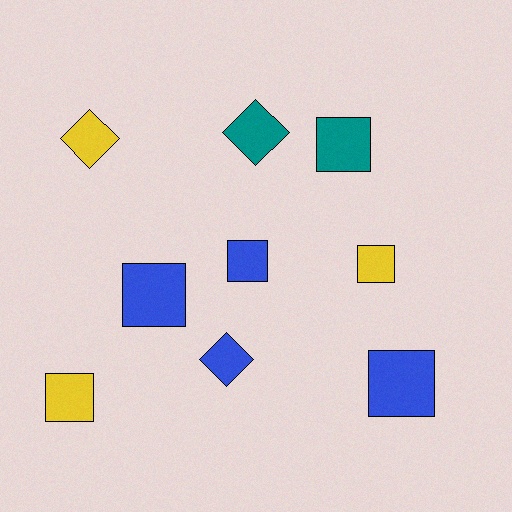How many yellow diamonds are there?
There is 1 yellow diamond.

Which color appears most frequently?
Blue, with 4 objects.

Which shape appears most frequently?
Square, with 6 objects.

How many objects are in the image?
There are 9 objects.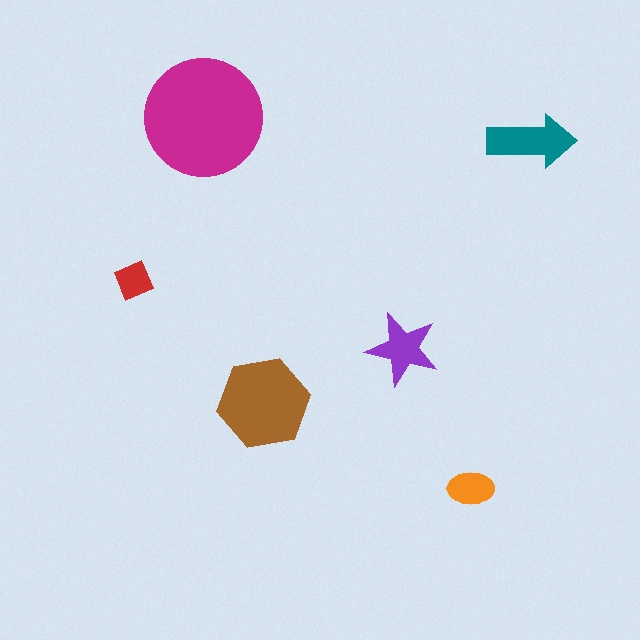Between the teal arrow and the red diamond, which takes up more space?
The teal arrow.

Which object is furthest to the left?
The red diamond is leftmost.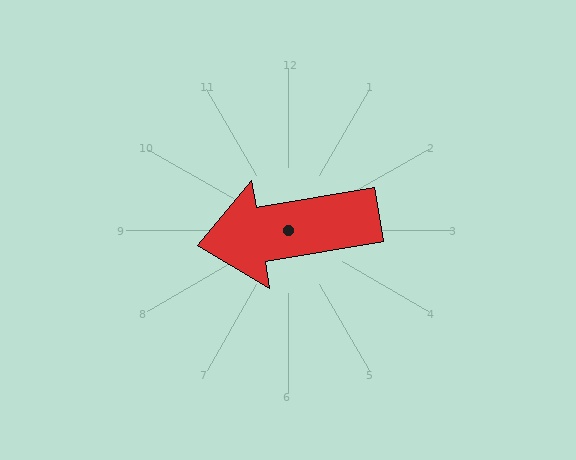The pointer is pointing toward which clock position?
Roughly 9 o'clock.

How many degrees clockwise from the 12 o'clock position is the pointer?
Approximately 260 degrees.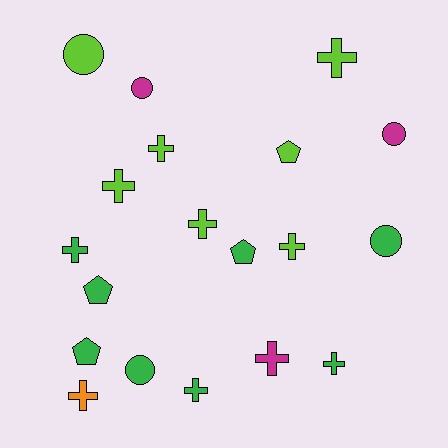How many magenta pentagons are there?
There are no magenta pentagons.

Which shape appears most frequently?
Cross, with 10 objects.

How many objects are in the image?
There are 19 objects.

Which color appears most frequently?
Green, with 8 objects.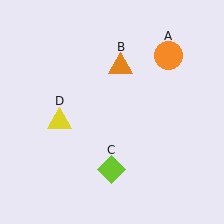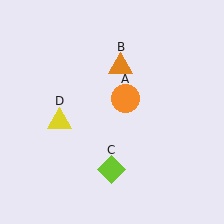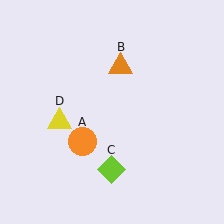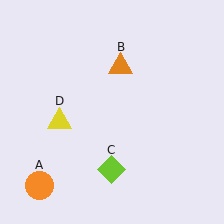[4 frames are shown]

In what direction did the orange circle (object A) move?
The orange circle (object A) moved down and to the left.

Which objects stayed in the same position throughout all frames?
Orange triangle (object B) and lime diamond (object C) and yellow triangle (object D) remained stationary.